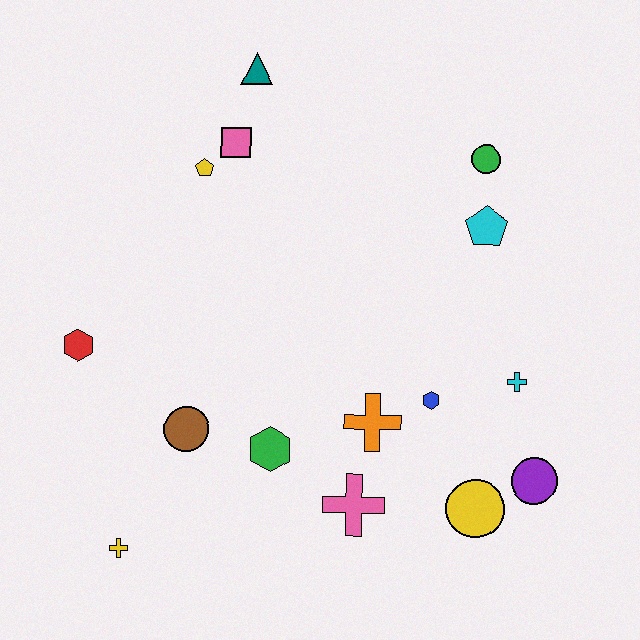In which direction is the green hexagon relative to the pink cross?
The green hexagon is to the left of the pink cross.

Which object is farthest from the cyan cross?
The red hexagon is farthest from the cyan cross.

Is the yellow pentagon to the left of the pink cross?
Yes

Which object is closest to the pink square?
The yellow pentagon is closest to the pink square.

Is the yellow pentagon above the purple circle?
Yes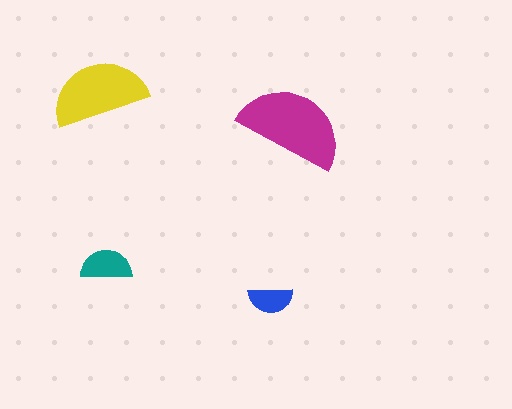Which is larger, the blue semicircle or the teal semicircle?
The teal one.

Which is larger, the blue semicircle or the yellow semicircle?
The yellow one.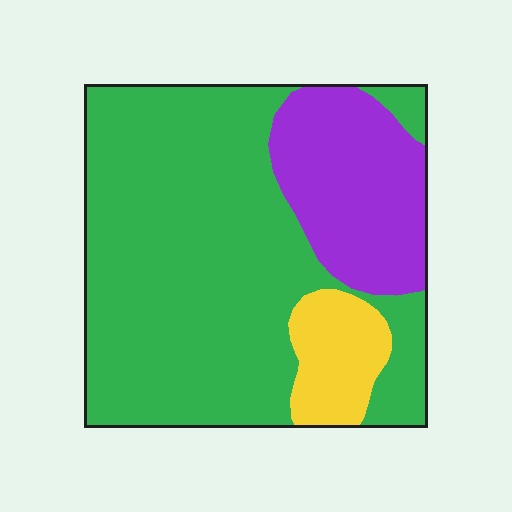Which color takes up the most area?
Green, at roughly 70%.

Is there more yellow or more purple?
Purple.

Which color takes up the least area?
Yellow, at roughly 10%.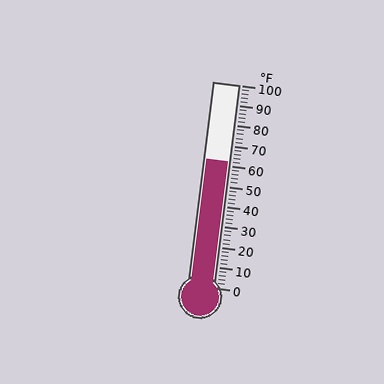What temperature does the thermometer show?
The thermometer shows approximately 62°F.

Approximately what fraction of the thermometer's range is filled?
The thermometer is filled to approximately 60% of its range.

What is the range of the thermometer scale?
The thermometer scale ranges from 0°F to 100°F.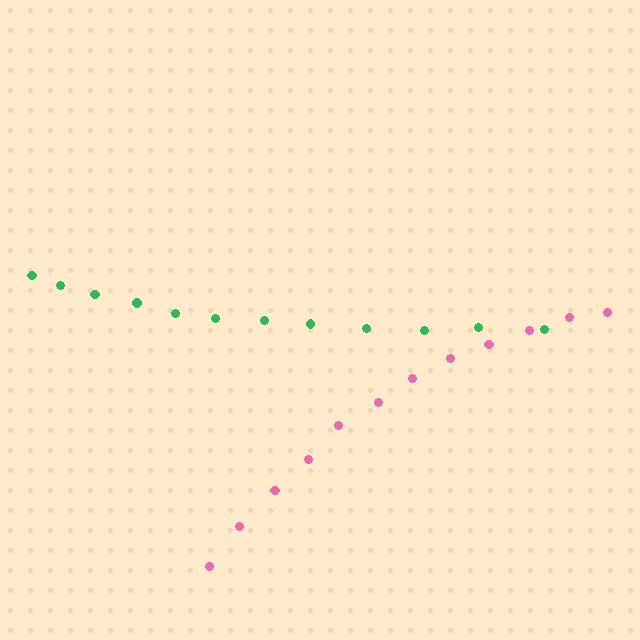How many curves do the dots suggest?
There are 2 distinct paths.